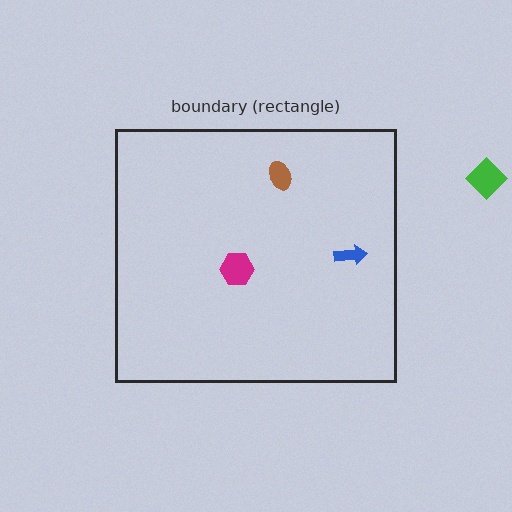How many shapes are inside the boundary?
3 inside, 1 outside.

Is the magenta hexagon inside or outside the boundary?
Inside.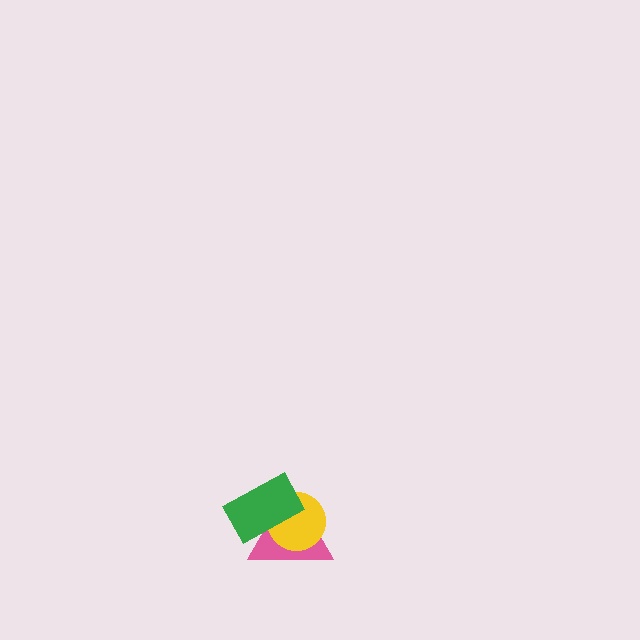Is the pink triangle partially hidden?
Yes, it is partially covered by another shape.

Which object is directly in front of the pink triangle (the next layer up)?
The yellow circle is directly in front of the pink triangle.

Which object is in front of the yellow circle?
The green rectangle is in front of the yellow circle.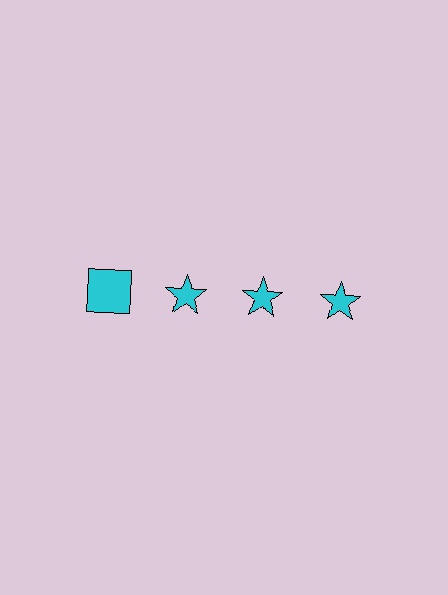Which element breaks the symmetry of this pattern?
The cyan square in the top row, leftmost column breaks the symmetry. All other shapes are cyan stars.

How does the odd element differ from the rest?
It has a different shape: square instead of star.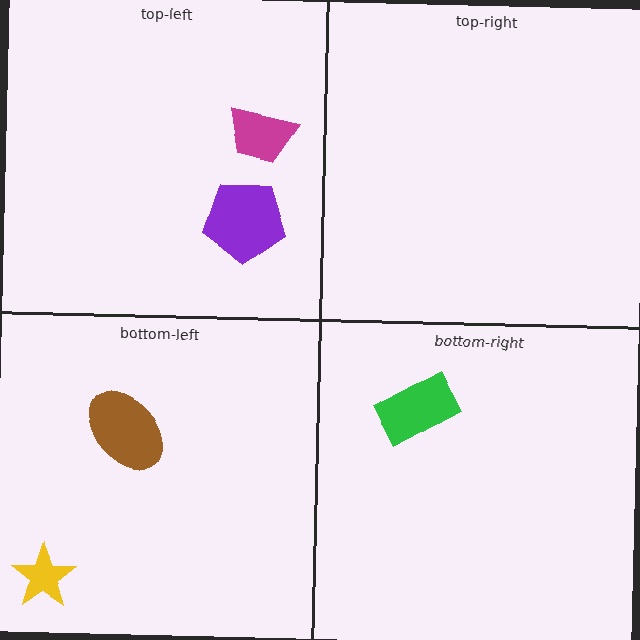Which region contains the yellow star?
The bottom-left region.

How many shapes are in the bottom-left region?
2.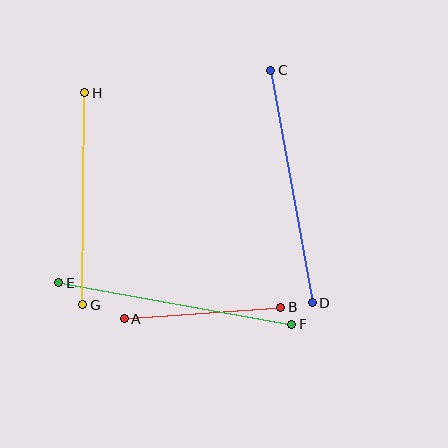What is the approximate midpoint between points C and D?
The midpoint is at approximately (292, 186) pixels.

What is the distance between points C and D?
The distance is approximately 236 pixels.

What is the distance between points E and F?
The distance is approximately 237 pixels.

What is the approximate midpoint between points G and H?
The midpoint is at approximately (84, 199) pixels.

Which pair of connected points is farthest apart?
Points E and F are farthest apart.